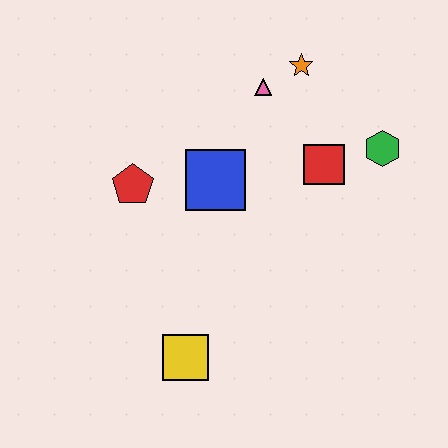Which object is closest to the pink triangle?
The orange star is closest to the pink triangle.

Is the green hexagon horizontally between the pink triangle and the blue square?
No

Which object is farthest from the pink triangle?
The yellow square is farthest from the pink triangle.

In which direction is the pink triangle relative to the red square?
The pink triangle is above the red square.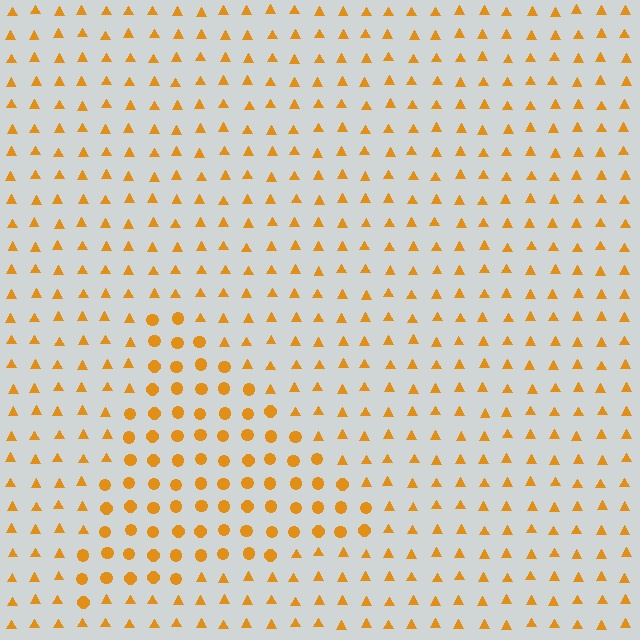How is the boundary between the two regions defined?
The boundary is defined by a change in element shape: circles inside vs. triangles outside. All elements share the same color and spacing.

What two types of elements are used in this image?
The image uses circles inside the triangle region and triangles outside it.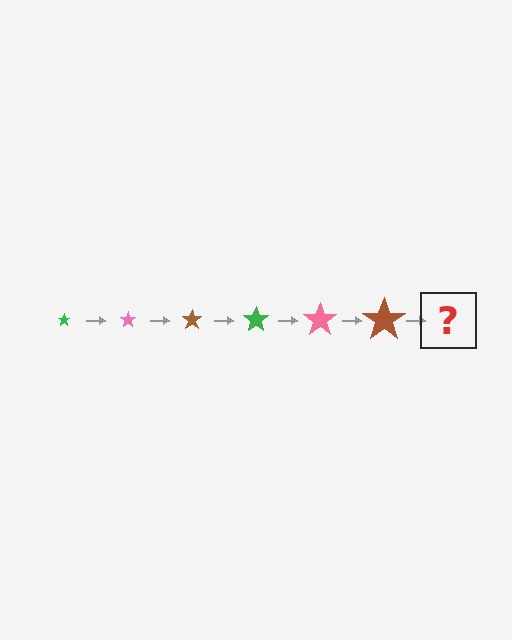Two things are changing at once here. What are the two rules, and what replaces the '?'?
The two rules are that the star grows larger each step and the color cycles through green, pink, and brown. The '?' should be a green star, larger than the previous one.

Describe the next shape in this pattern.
It should be a green star, larger than the previous one.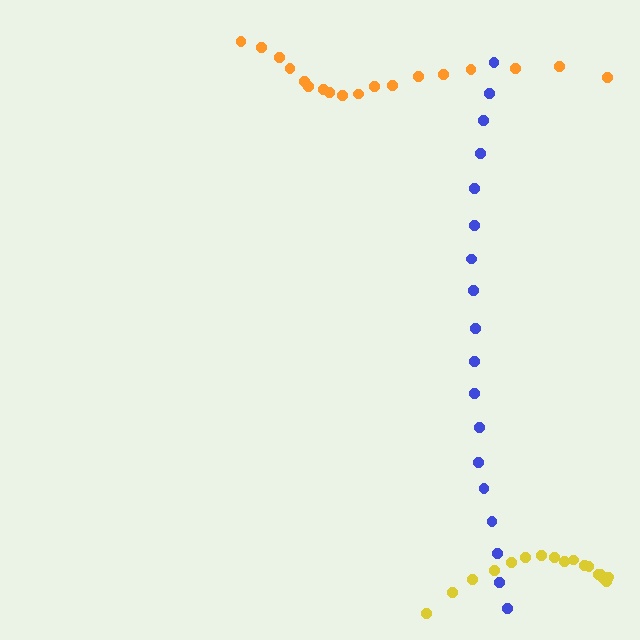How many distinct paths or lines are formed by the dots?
There are 3 distinct paths.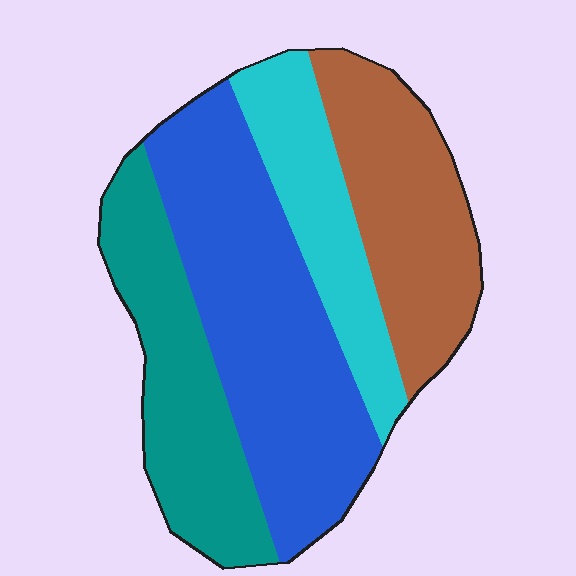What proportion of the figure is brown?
Brown covers about 25% of the figure.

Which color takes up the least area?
Cyan, at roughly 15%.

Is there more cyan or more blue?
Blue.